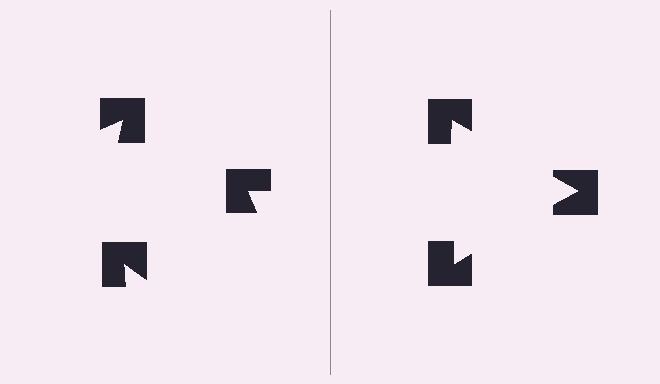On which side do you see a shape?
An illusory triangle appears on the right side. On the left side the wedge cuts are rotated, so no coherent shape forms.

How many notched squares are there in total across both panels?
6 — 3 on each side.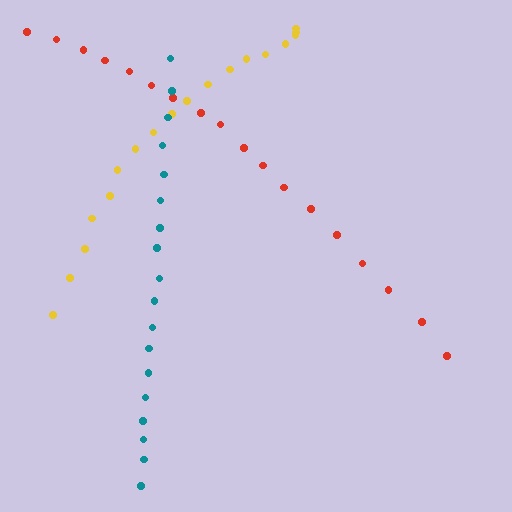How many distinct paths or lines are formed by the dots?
There are 3 distinct paths.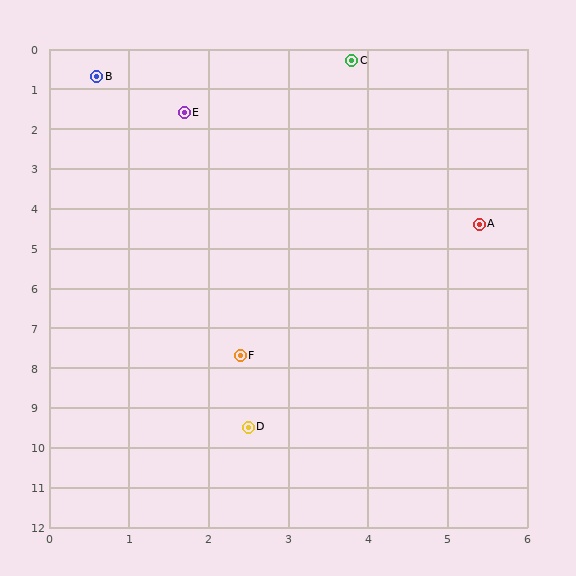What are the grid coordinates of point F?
Point F is at approximately (2.4, 7.7).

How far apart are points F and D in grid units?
Points F and D are about 1.8 grid units apart.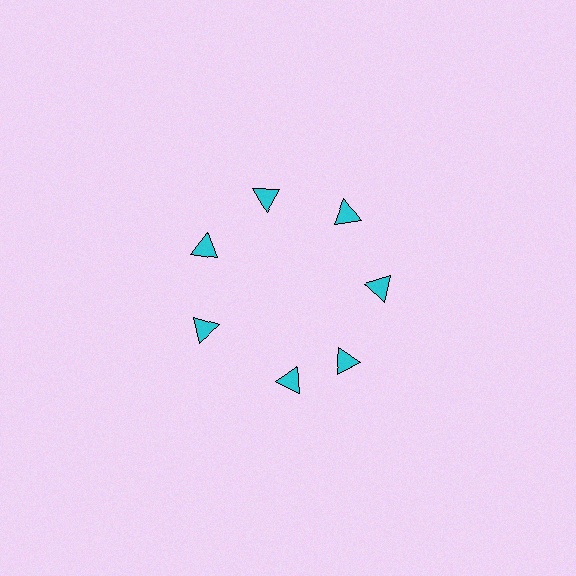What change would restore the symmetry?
The symmetry would be restored by rotating it back into even spacing with its neighbors so that all 7 triangles sit at equal angles and equal distance from the center.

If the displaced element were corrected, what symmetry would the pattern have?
It would have 7-fold rotational symmetry — the pattern would map onto itself every 51 degrees.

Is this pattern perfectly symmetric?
No. The 7 cyan triangles are arranged in a ring, but one element near the 6 o'clock position is rotated out of alignment along the ring, breaking the 7-fold rotational symmetry.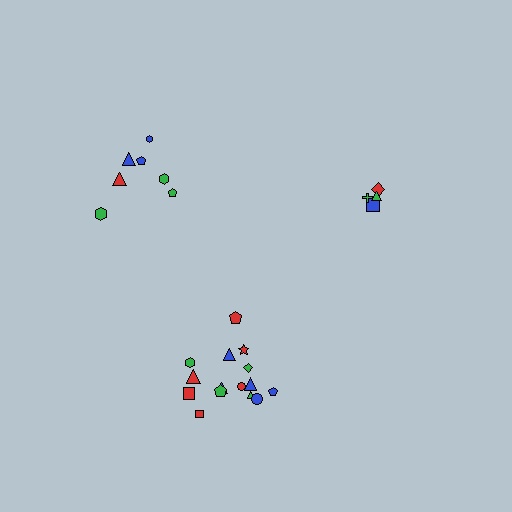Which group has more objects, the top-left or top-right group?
The top-left group.